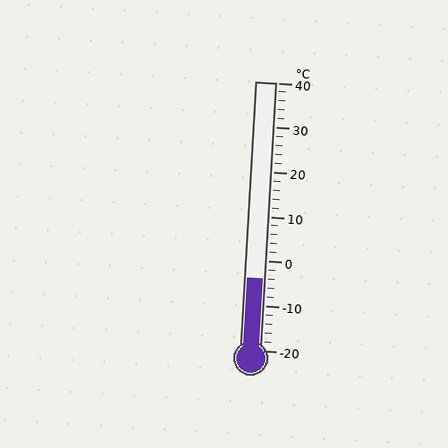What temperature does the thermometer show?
The thermometer shows approximately -4°C.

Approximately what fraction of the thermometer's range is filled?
The thermometer is filled to approximately 25% of its range.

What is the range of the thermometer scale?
The thermometer scale ranges from -20°C to 40°C.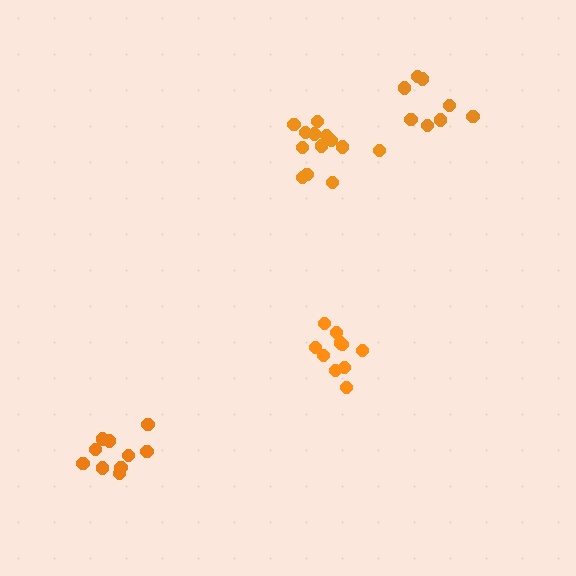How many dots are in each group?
Group 1: 11 dots, Group 2: 13 dots, Group 3: 8 dots, Group 4: 10 dots (42 total).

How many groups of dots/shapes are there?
There are 4 groups.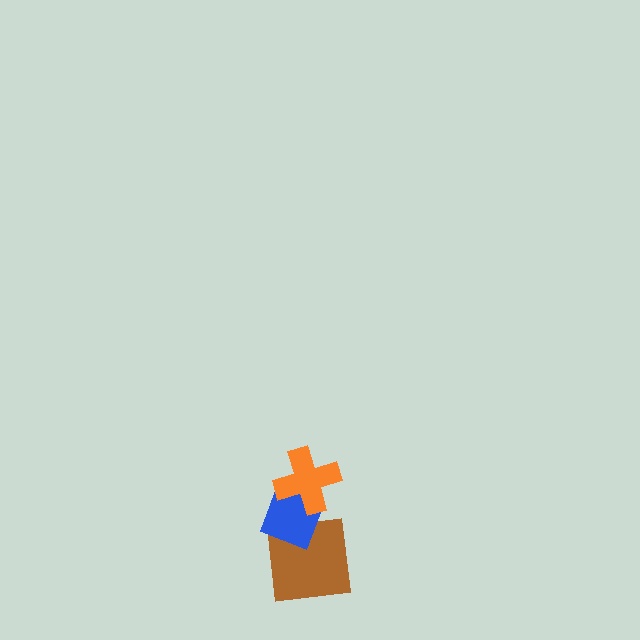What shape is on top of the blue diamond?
The orange cross is on top of the blue diamond.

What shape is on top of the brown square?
The blue diamond is on top of the brown square.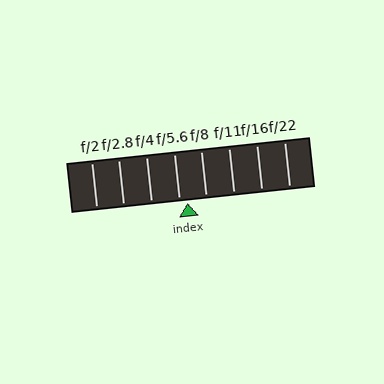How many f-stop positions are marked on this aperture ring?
There are 8 f-stop positions marked.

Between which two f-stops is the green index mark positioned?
The index mark is between f/5.6 and f/8.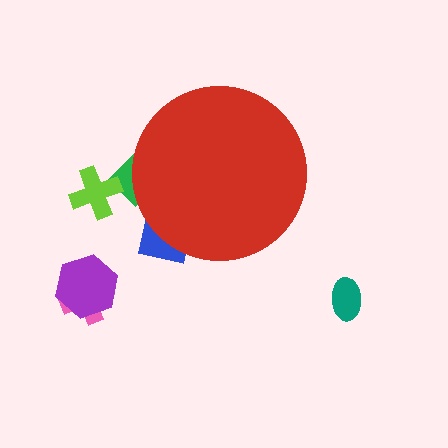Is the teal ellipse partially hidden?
No, the teal ellipse is fully visible.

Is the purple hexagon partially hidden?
No, the purple hexagon is fully visible.